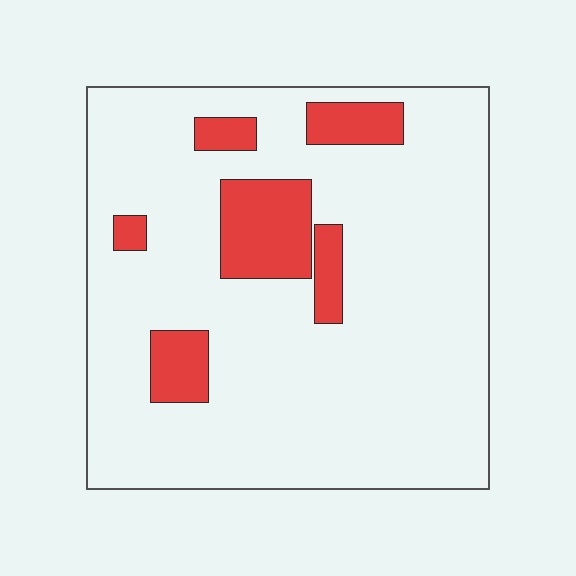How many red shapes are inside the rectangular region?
6.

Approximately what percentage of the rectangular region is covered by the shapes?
Approximately 15%.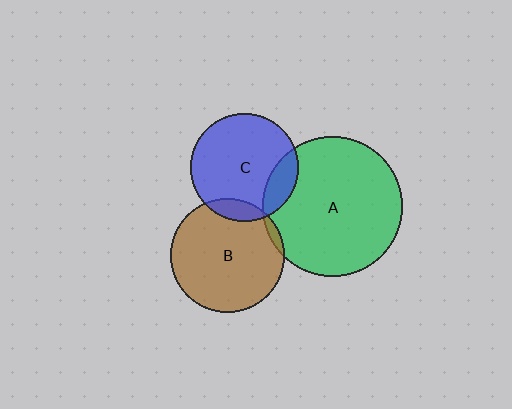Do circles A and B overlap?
Yes.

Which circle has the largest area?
Circle A (green).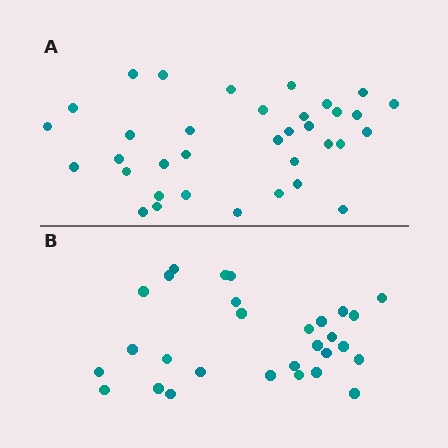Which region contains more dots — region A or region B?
Region A (the top region) has more dots.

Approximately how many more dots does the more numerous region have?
Region A has about 6 more dots than region B.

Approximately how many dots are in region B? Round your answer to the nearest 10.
About 30 dots. (The exact count is 29, which rounds to 30.)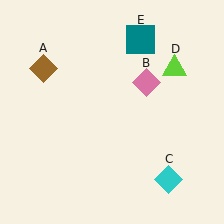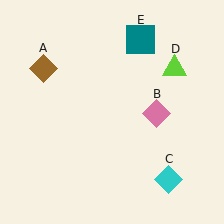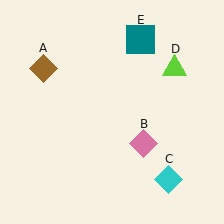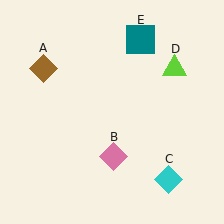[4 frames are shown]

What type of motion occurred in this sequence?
The pink diamond (object B) rotated clockwise around the center of the scene.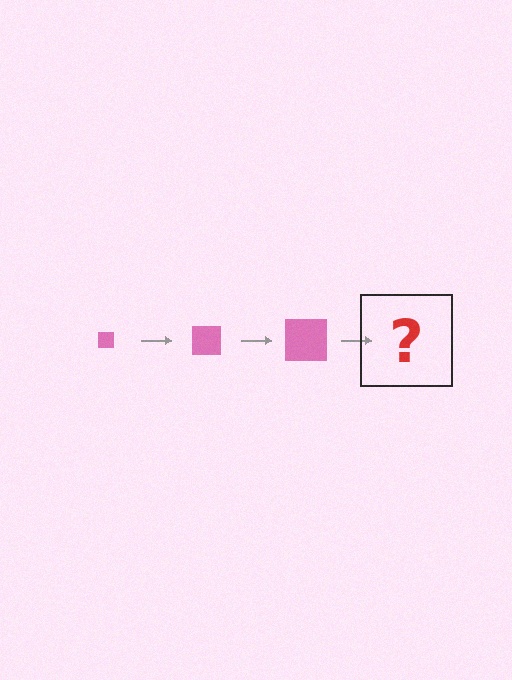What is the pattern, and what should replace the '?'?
The pattern is that the square gets progressively larger each step. The '?' should be a pink square, larger than the previous one.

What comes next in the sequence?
The next element should be a pink square, larger than the previous one.